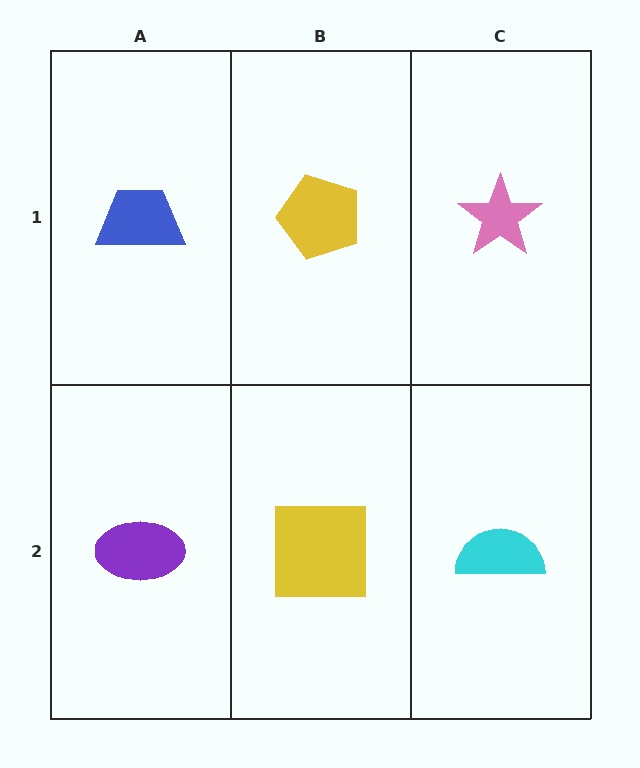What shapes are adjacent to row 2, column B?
A yellow pentagon (row 1, column B), a purple ellipse (row 2, column A), a cyan semicircle (row 2, column C).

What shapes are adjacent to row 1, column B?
A yellow square (row 2, column B), a blue trapezoid (row 1, column A), a pink star (row 1, column C).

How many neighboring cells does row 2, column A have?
2.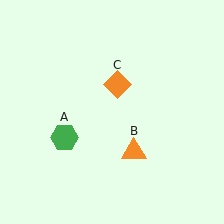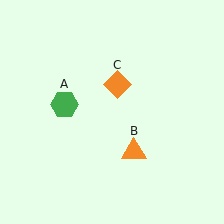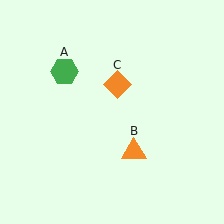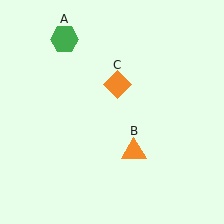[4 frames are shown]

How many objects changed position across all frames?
1 object changed position: green hexagon (object A).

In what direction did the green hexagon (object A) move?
The green hexagon (object A) moved up.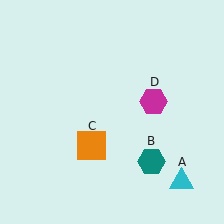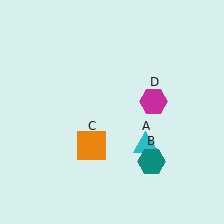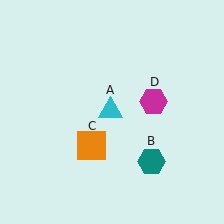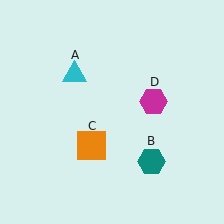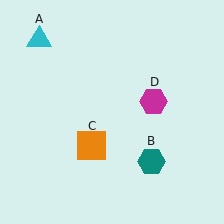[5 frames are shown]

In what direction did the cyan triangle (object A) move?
The cyan triangle (object A) moved up and to the left.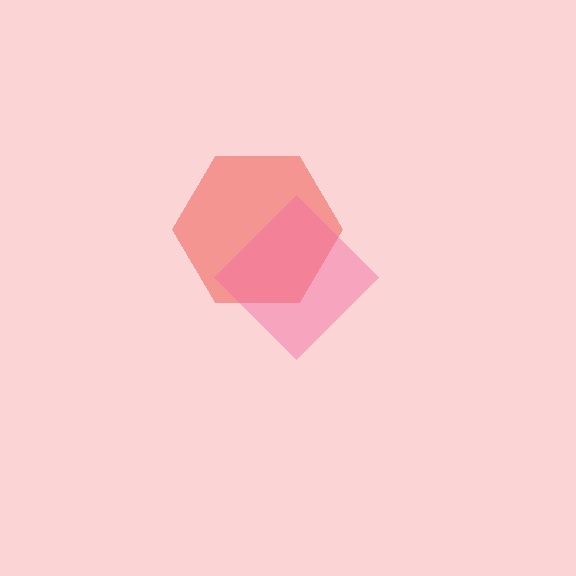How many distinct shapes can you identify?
There are 2 distinct shapes: a red hexagon, a pink diamond.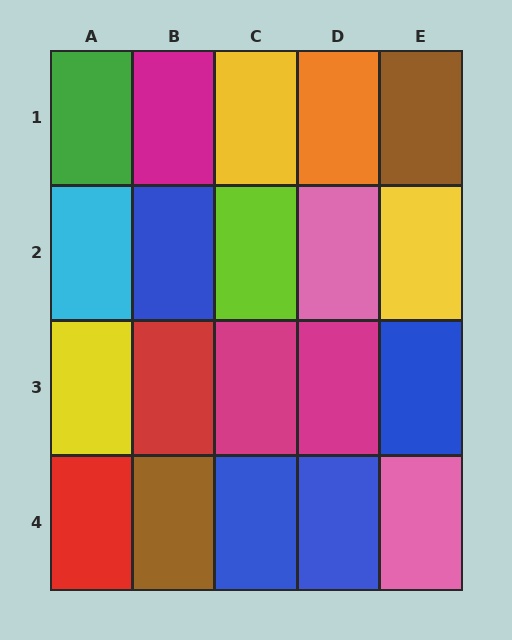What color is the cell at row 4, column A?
Red.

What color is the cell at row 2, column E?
Yellow.